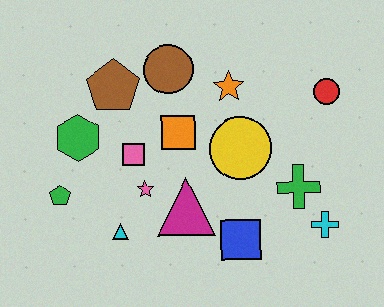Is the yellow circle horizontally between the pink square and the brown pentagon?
No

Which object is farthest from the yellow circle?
The green pentagon is farthest from the yellow circle.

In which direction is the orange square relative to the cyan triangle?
The orange square is above the cyan triangle.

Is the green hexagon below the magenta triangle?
No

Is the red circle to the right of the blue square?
Yes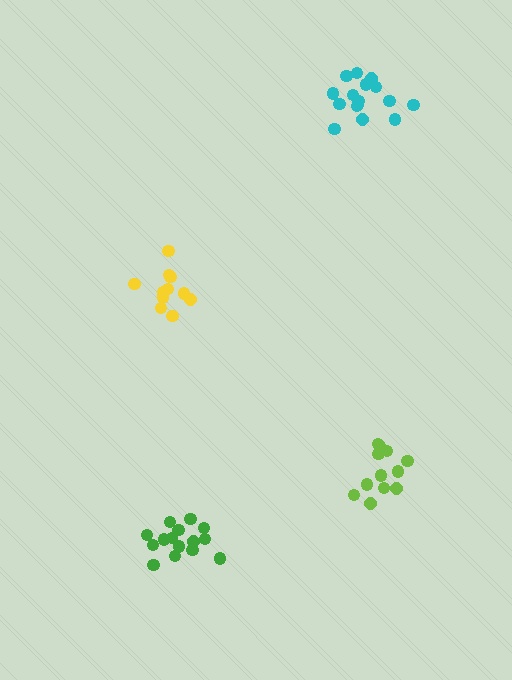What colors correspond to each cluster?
The clusters are colored: yellow, green, cyan, lime.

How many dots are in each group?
Group 1: 11 dots, Group 2: 15 dots, Group 3: 16 dots, Group 4: 12 dots (54 total).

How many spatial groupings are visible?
There are 4 spatial groupings.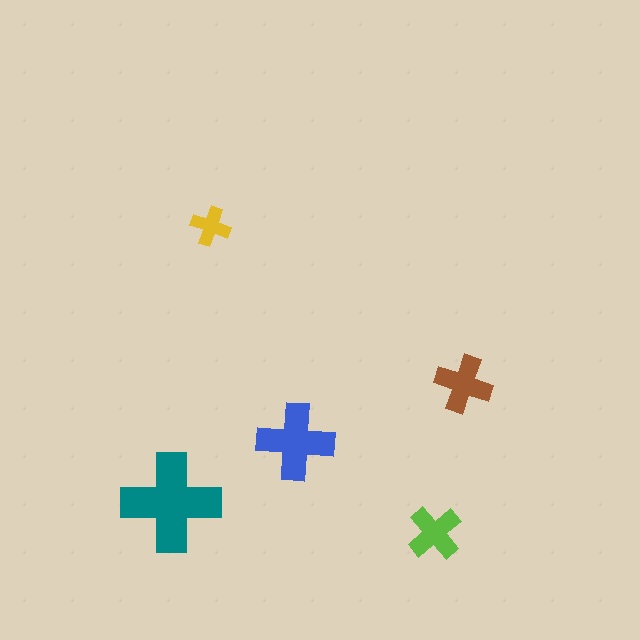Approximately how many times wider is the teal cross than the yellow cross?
About 2.5 times wider.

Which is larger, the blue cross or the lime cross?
The blue one.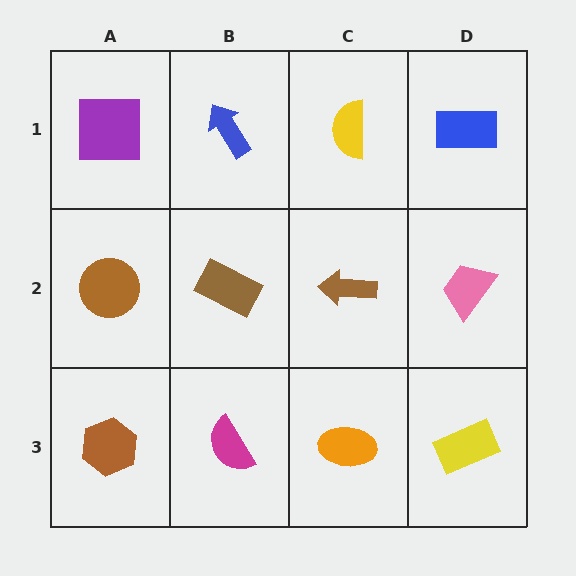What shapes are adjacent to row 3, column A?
A brown circle (row 2, column A), a magenta semicircle (row 3, column B).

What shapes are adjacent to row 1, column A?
A brown circle (row 2, column A), a blue arrow (row 1, column B).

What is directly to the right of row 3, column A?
A magenta semicircle.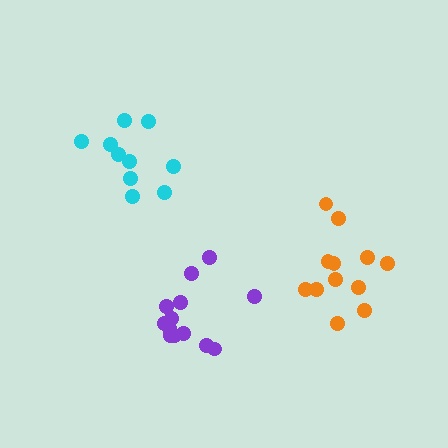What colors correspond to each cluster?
The clusters are colored: orange, purple, cyan.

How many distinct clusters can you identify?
There are 3 distinct clusters.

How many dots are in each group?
Group 1: 12 dots, Group 2: 13 dots, Group 3: 10 dots (35 total).